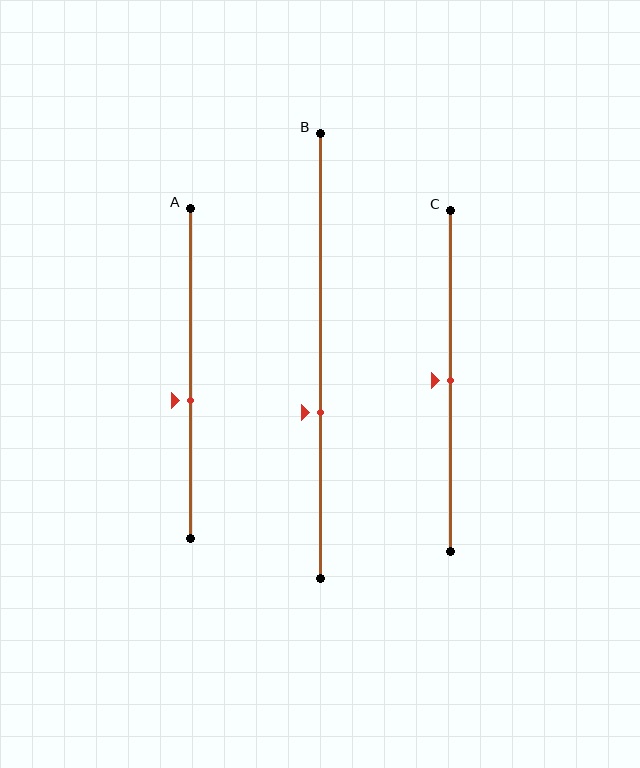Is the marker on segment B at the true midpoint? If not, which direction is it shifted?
No, the marker on segment B is shifted downward by about 13% of the segment length.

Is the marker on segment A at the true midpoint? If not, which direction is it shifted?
No, the marker on segment A is shifted downward by about 8% of the segment length.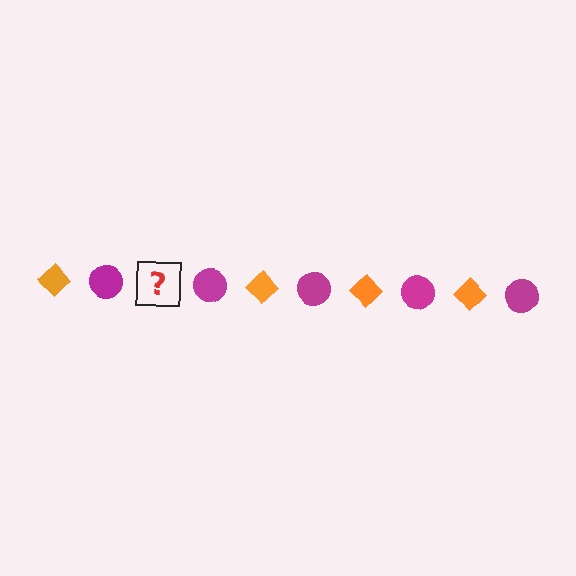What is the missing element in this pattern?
The missing element is an orange diamond.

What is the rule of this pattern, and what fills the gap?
The rule is that the pattern alternates between orange diamond and magenta circle. The gap should be filled with an orange diamond.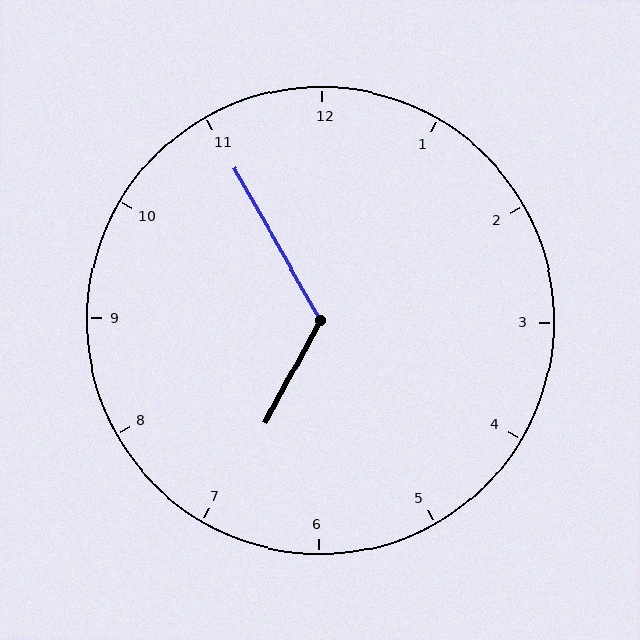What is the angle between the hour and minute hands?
Approximately 122 degrees.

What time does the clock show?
6:55.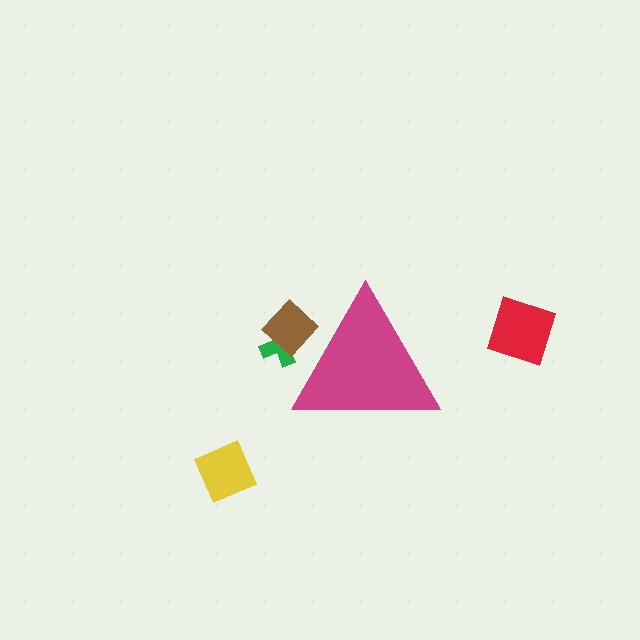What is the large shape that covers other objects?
A magenta triangle.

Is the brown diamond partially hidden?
Yes, the brown diamond is partially hidden behind the magenta triangle.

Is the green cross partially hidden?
Yes, the green cross is partially hidden behind the magenta triangle.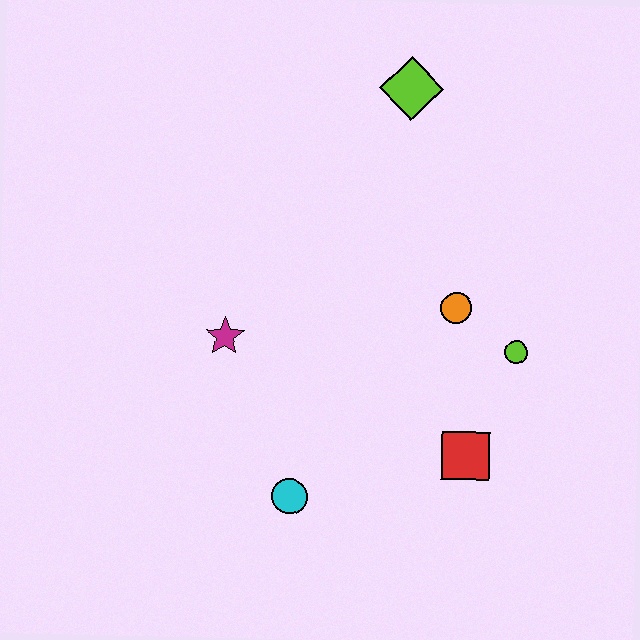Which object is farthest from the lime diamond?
The cyan circle is farthest from the lime diamond.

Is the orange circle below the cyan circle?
No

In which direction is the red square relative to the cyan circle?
The red square is to the right of the cyan circle.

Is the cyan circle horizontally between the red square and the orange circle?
No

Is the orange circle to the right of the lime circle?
No